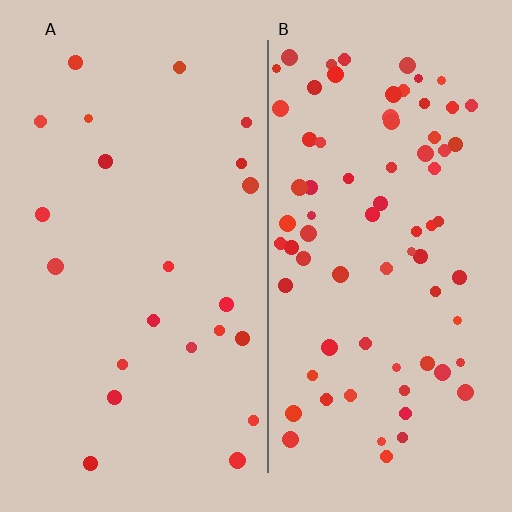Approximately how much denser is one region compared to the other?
Approximately 3.4× — region B over region A.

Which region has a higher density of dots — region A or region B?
B (the right).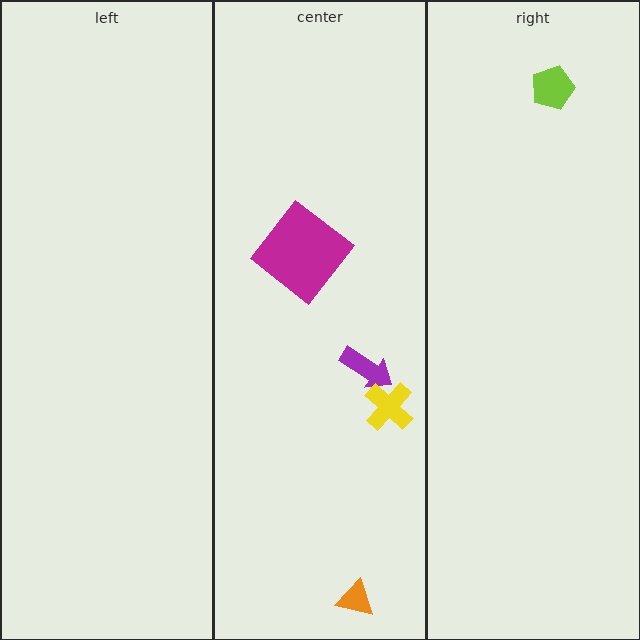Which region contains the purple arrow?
The center region.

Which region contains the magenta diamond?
The center region.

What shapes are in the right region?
The lime pentagon.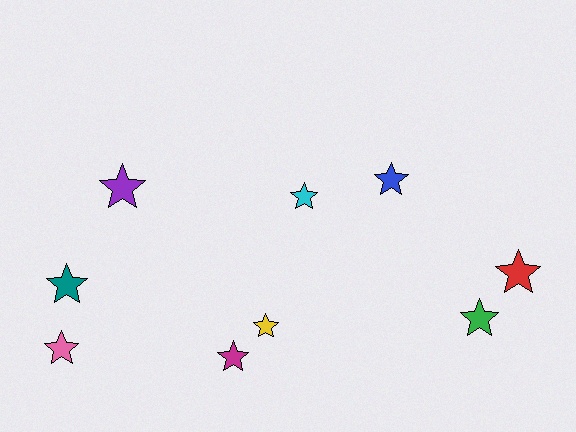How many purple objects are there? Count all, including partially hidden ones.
There is 1 purple object.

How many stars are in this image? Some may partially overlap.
There are 9 stars.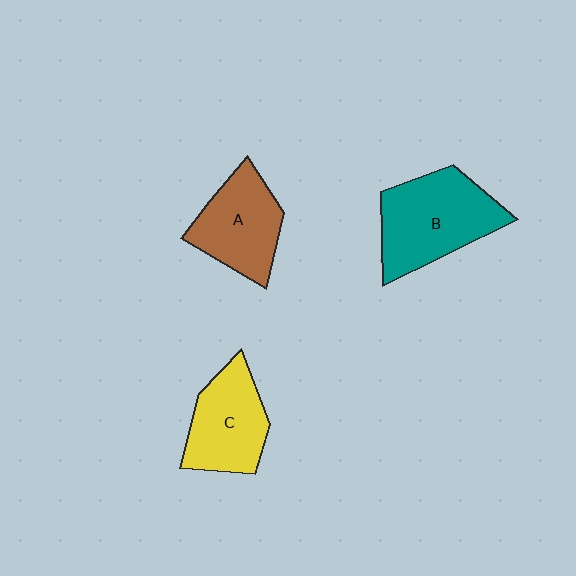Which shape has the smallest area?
Shape C (yellow).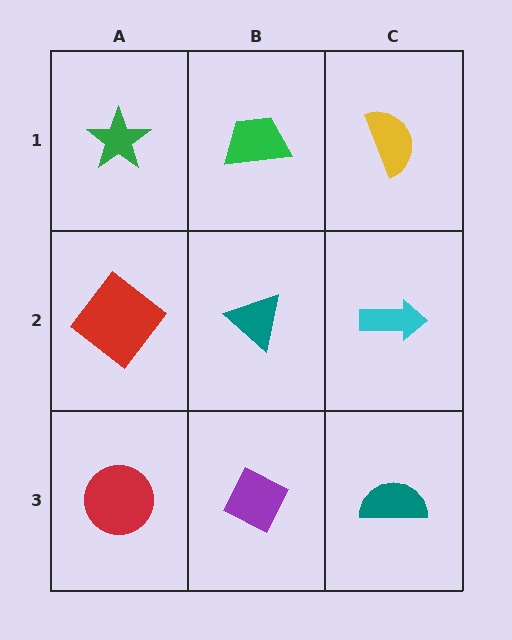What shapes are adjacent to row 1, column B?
A teal triangle (row 2, column B), a green star (row 1, column A), a yellow semicircle (row 1, column C).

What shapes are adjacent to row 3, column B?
A teal triangle (row 2, column B), a red circle (row 3, column A), a teal semicircle (row 3, column C).